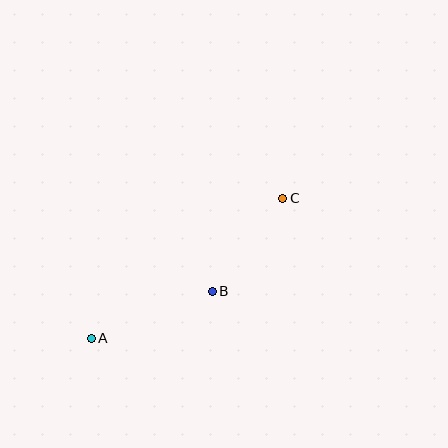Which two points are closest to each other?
Points B and C are closest to each other.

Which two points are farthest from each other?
Points A and C are farthest from each other.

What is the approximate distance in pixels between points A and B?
The distance between A and B is approximately 130 pixels.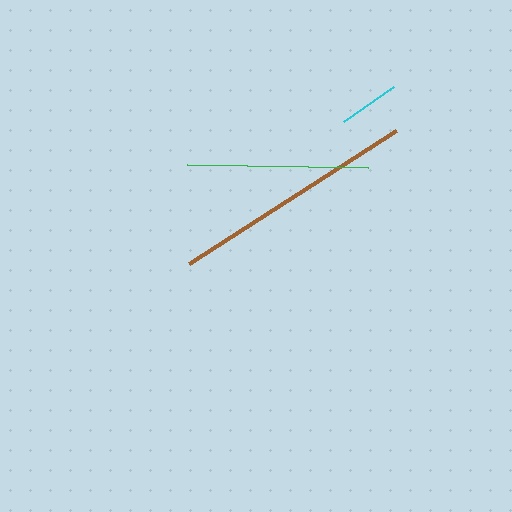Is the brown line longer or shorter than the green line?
The brown line is longer than the green line.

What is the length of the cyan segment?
The cyan segment is approximately 62 pixels long.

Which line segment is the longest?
The brown line is the longest at approximately 246 pixels.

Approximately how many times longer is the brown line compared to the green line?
The brown line is approximately 1.4 times the length of the green line.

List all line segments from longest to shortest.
From longest to shortest: brown, green, cyan.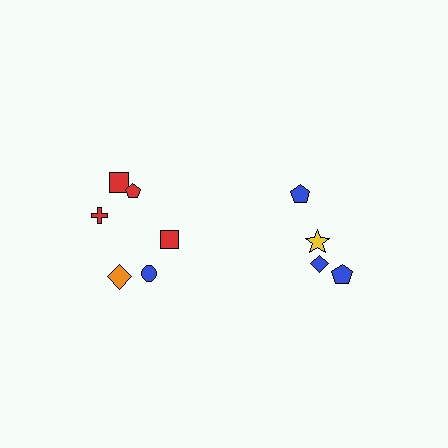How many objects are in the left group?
There are 6 objects.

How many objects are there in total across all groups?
There are 10 objects.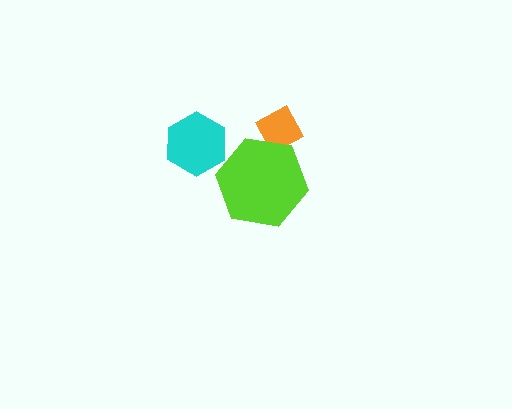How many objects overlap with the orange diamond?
1 object overlaps with the orange diamond.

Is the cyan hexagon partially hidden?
No, no other shape covers it.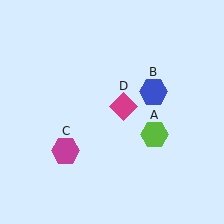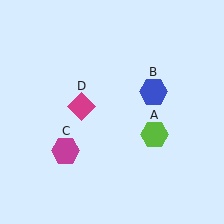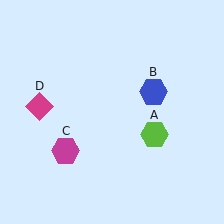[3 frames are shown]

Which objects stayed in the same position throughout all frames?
Lime hexagon (object A) and blue hexagon (object B) and magenta hexagon (object C) remained stationary.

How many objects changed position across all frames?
1 object changed position: magenta diamond (object D).